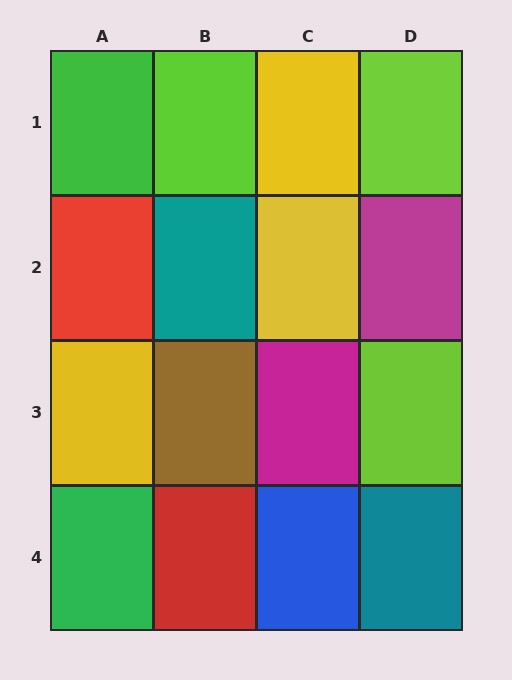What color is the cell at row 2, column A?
Red.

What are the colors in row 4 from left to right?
Green, red, blue, teal.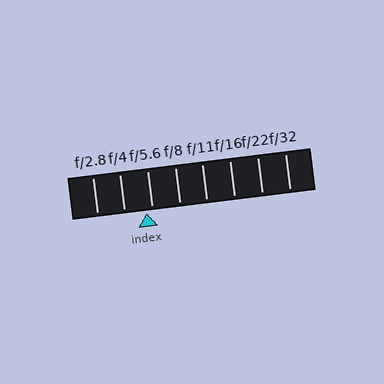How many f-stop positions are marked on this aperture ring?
There are 8 f-stop positions marked.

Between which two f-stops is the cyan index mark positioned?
The index mark is between f/4 and f/5.6.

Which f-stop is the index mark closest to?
The index mark is closest to f/5.6.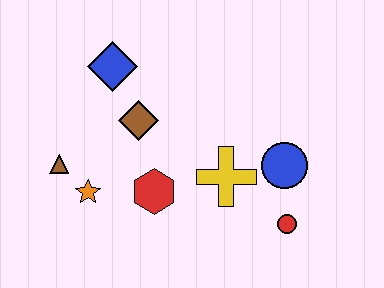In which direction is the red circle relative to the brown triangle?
The red circle is to the right of the brown triangle.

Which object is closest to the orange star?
The brown triangle is closest to the orange star.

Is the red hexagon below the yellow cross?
Yes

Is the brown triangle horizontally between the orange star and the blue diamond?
No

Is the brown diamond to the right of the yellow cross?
No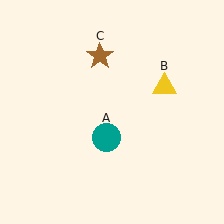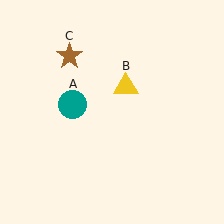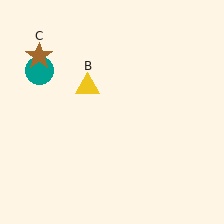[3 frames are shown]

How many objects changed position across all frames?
3 objects changed position: teal circle (object A), yellow triangle (object B), brown star (object C).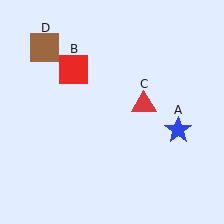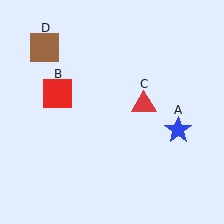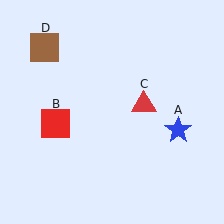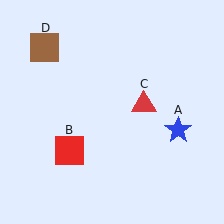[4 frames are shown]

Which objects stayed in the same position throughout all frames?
Blue star (object A) and red triangle (object C) and brown square (object D) remained stationary.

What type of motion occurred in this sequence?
The red square (object B) rotated counterclockwise around the center of the scene.